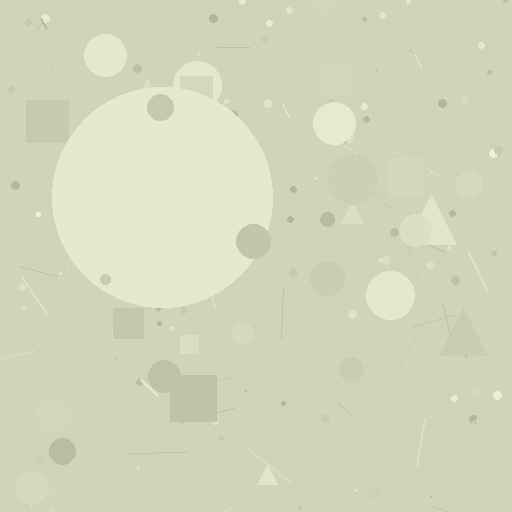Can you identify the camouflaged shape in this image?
The camouflaged shape is a circle.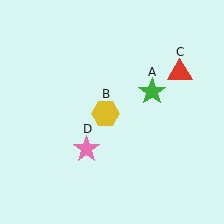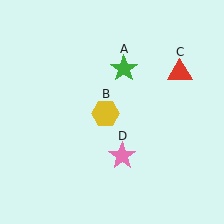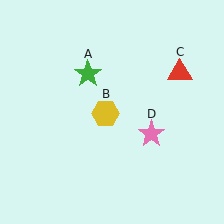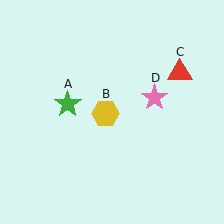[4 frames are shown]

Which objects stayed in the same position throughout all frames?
Yellow hexagon (object B) and red triangle (object C) remained stationary.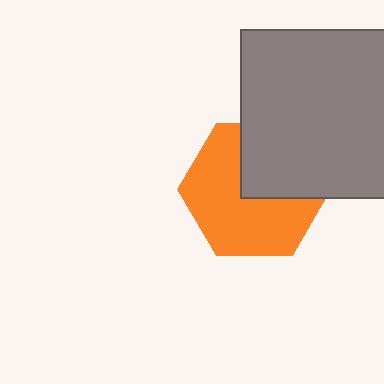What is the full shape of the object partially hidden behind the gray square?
The partially hidden object is an orange hexagon.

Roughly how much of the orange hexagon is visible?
About half of it is visible (roughly 63%).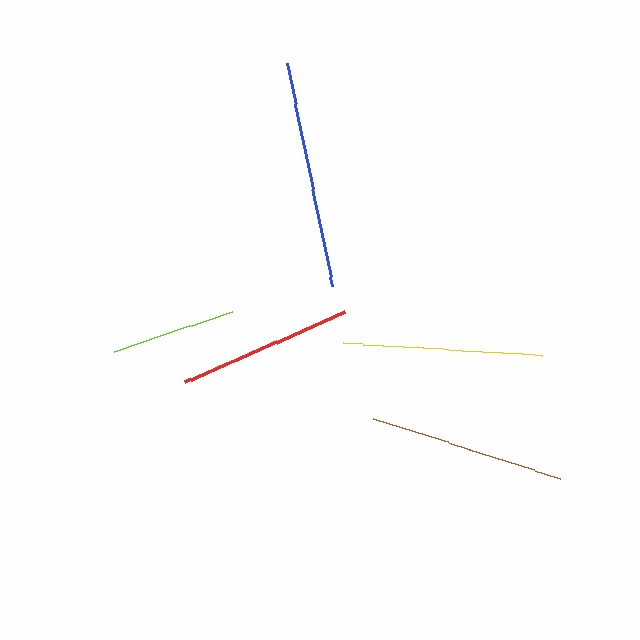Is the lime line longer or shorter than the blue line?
The blue line is longer than the lime line.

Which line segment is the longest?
The blue line is the longest at approximately 229 pixels.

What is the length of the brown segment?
The brown segment is approximately 196 pixels long.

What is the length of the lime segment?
The lime segment is approximately 125 pixels long.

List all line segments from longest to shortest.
From longest to shortest: blue, yellow, brown, red, lime.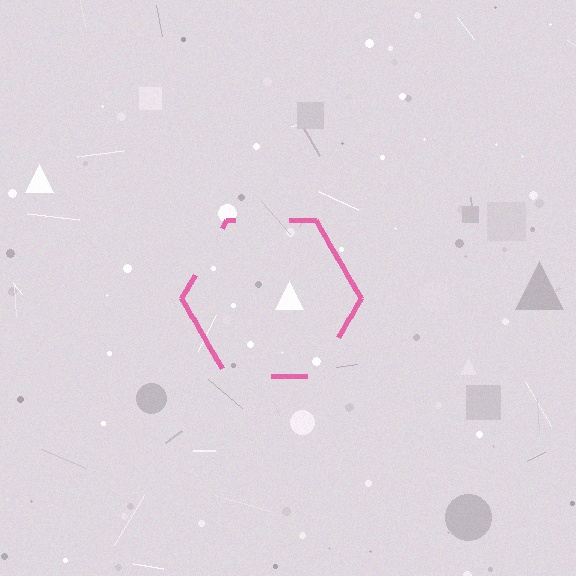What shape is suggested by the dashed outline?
The dashed outline suggests a hexagon.